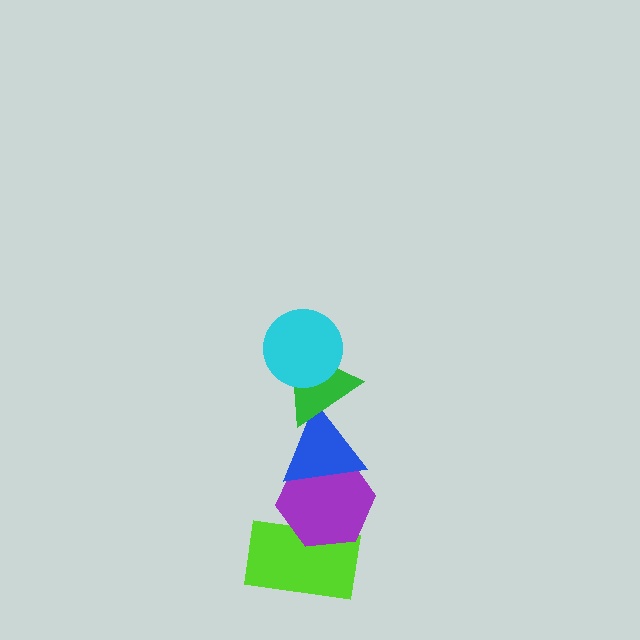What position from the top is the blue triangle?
The blue triangle is 3rd from the top.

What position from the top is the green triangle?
The green triangle is 2nd from the top.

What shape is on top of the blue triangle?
The green triangle is on top of the blue triangle.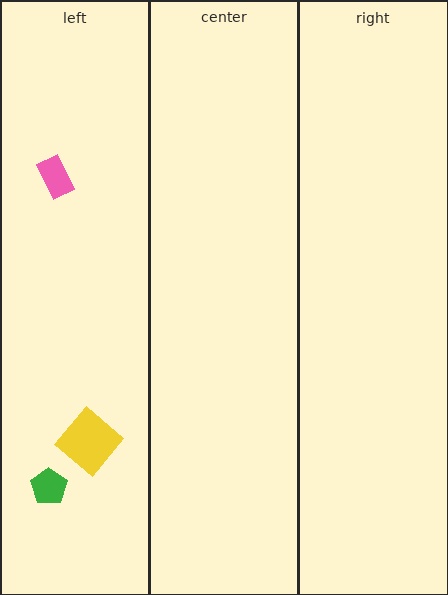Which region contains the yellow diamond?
The left region.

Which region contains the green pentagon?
The left region.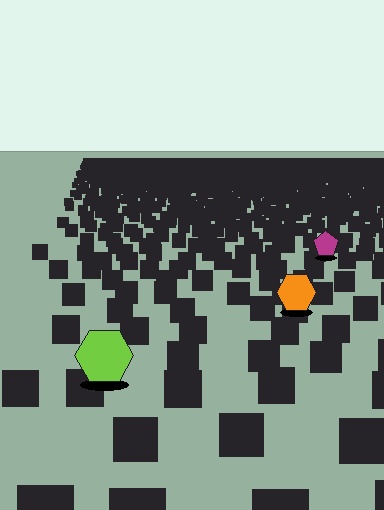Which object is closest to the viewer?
The lime hexagon is closest. The texture marks near it are larger and more spread out.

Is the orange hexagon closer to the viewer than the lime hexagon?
No. The lime hexagon is closer — you can tell from the texture gradient: the ground texture is coarser near it.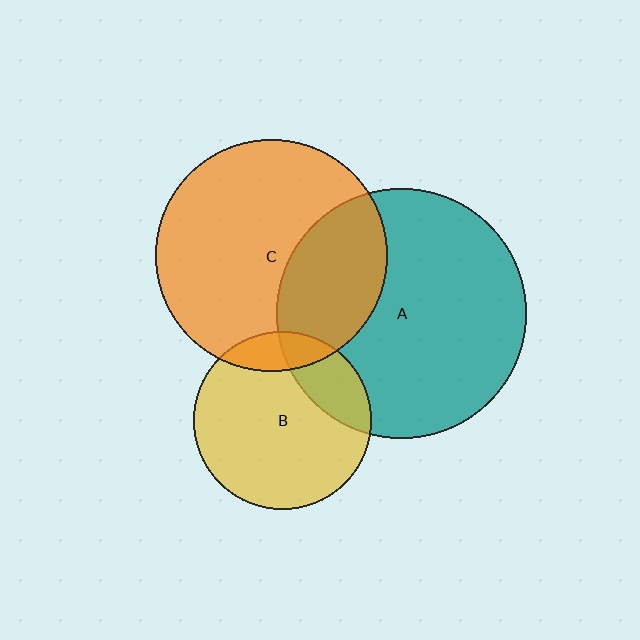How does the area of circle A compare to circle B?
Approximately 2.0 times.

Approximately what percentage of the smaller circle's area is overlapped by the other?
Approximately 20%.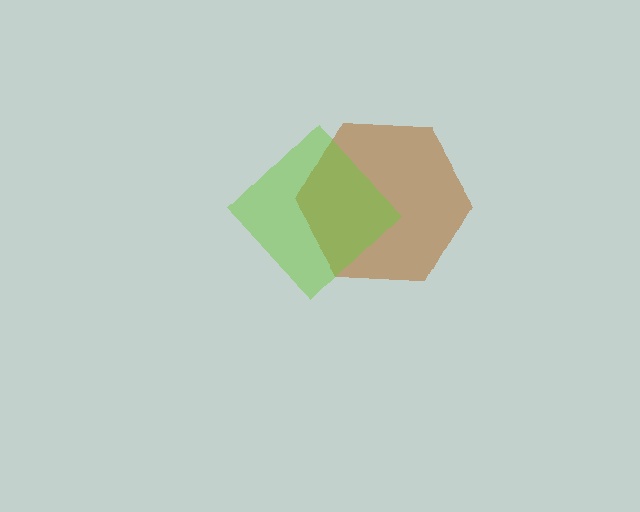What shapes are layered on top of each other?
The layered shapes are: a brown hexagon, a lime diamond.